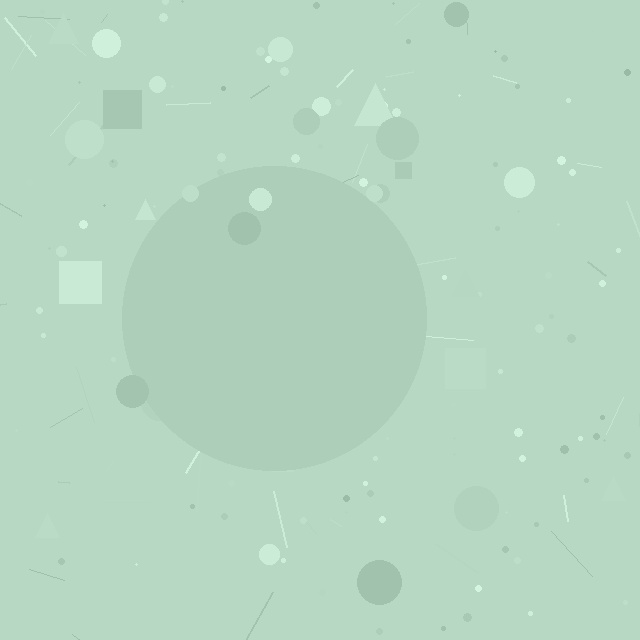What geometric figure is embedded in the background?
A circle is embedded in the background.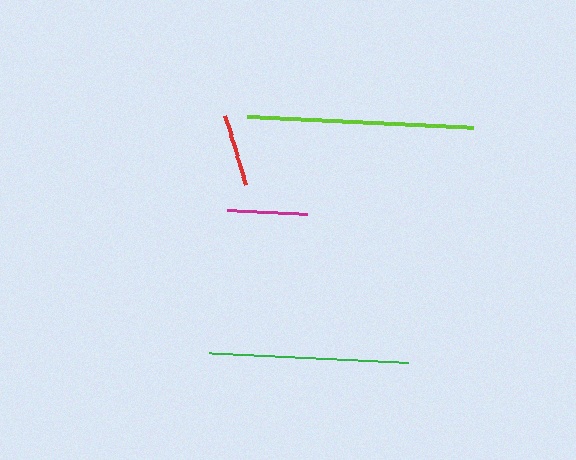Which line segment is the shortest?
The red line is the shortest at approximately 72 pixels.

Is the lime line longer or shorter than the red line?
The lime line is longer than the red line.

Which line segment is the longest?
The lime line is the longest at approximately 225 pixels.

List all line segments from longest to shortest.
From longest to shortest: lime, green, magenta, red.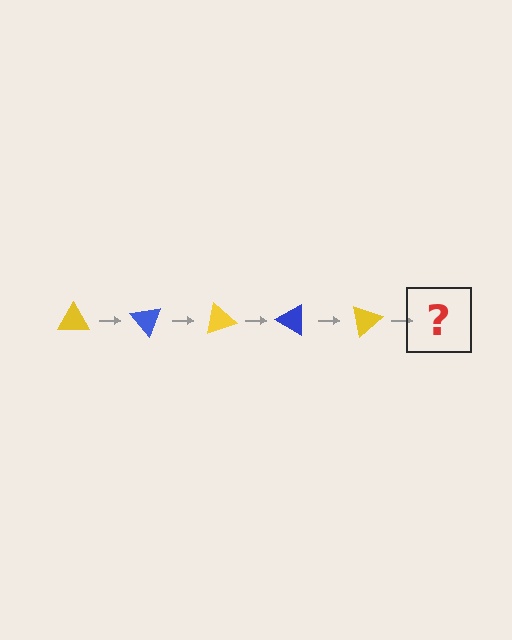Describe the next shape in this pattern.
It should be a blue triangle, rotated 250 degrees from the start.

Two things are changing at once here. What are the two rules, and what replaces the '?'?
The two rules are that it rotates 50 degrees each step and the color cycles through yellow and blue. The '?' should be a blue triangle, rotated 250 degrees from the start.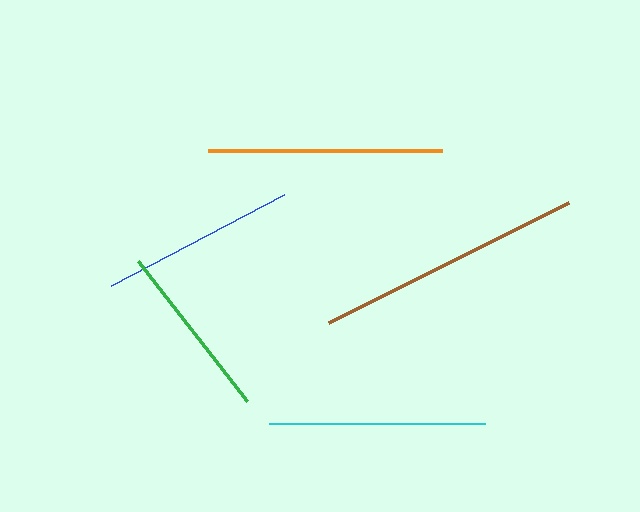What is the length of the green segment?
The green segment is approximately 177 pixels long.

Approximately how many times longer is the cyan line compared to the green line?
The cyan line is approximately 1.2 times the length of the green line.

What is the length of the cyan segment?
The cyan segment is approximately 216 pixels long.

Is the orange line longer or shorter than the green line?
The orange line is longer than the green line.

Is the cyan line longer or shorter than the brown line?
The brown line is longer than the cyan line.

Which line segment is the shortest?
The green line is the shortest at approximately 177 pixels.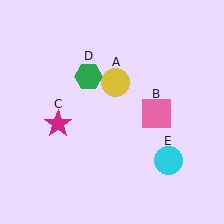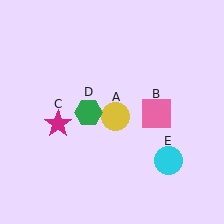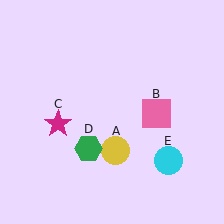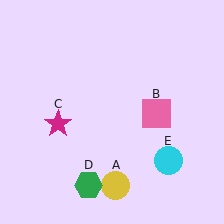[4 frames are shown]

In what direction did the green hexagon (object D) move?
The green hexagon (object D) moved down.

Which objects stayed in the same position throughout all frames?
Pink square (object B) and magenta star (object C) and cyan circle (object E) remained stationary.